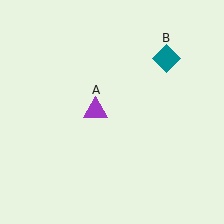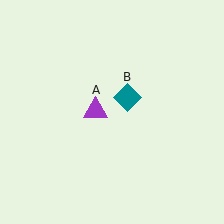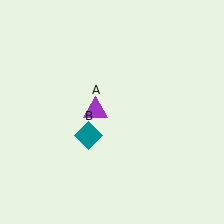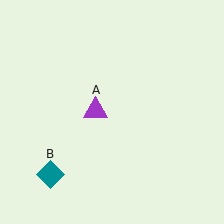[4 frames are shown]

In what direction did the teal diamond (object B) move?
The teal diamond (object B) moved down and to the left.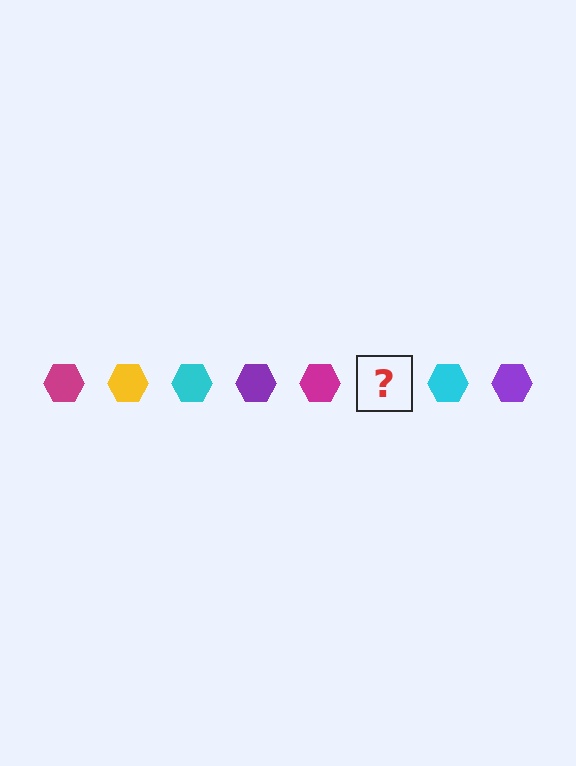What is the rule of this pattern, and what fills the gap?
The rule is that the pattern cycles through magenta, yellow, cyan, purple hexagons. The gap should be filled with a yellow hexagon.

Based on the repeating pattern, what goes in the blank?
The blank should be a yellow hexagon.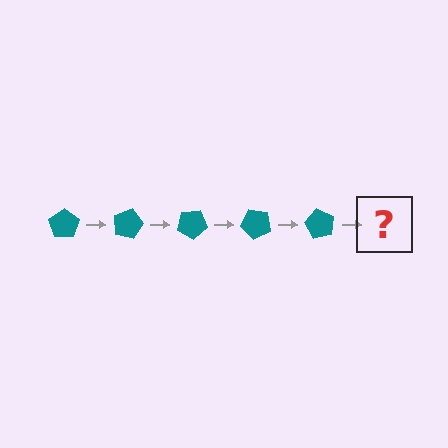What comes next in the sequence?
The next element should be a teal pentagon rotated 75 degrees.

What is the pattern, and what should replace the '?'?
The pattern is that the pentagon rotates 15 degrees each step. The '?' should be a teal pentagon rotated 75 degrees.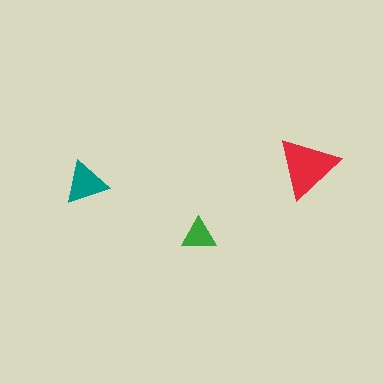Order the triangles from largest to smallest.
the red one, the teal one, the green one.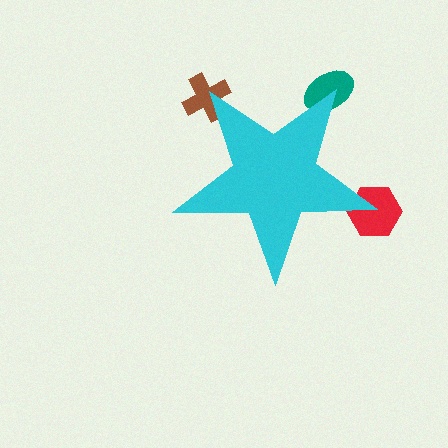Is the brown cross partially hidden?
Yes, the brown cross is partially hidden behind the cyan star.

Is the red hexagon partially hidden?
Yes, the red hexagon is partially hidden behind the cyan star.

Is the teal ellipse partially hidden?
Yes, the teal ellipse is partially hidden behind the cyan star.